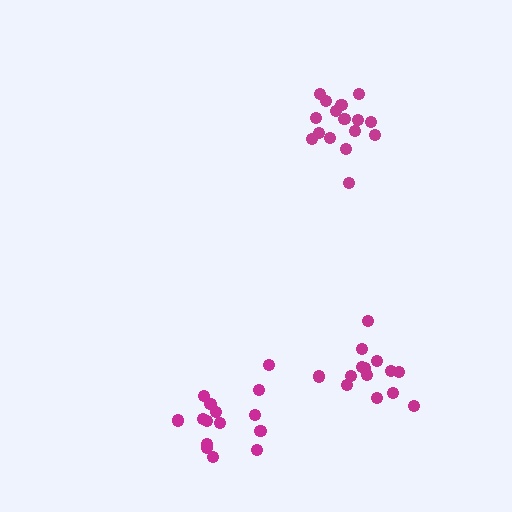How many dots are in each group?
Group 1: 16 dots, Group 2: 15 dots, Group 3: 14 dots (45 total).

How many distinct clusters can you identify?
There are 3 distinct clusters.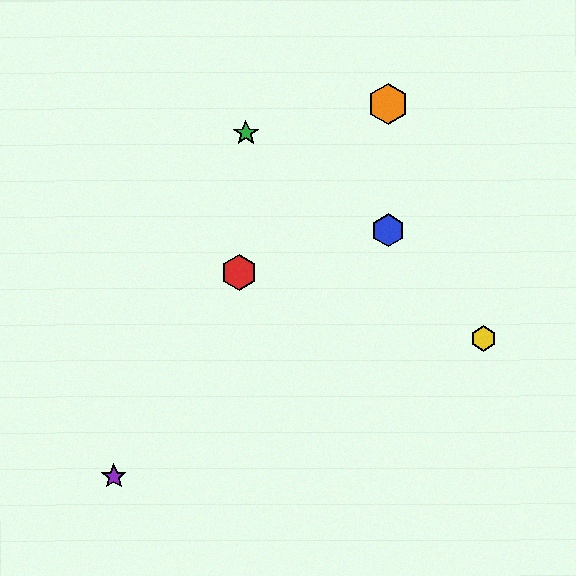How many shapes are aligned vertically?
2 shapes (the blue hexagon, the orange hexagon) are aligned vertically.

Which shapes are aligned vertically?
The blue hexagon, the orange hexagon are aligned vertically.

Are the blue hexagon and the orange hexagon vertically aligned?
Yes, both are at x≈388.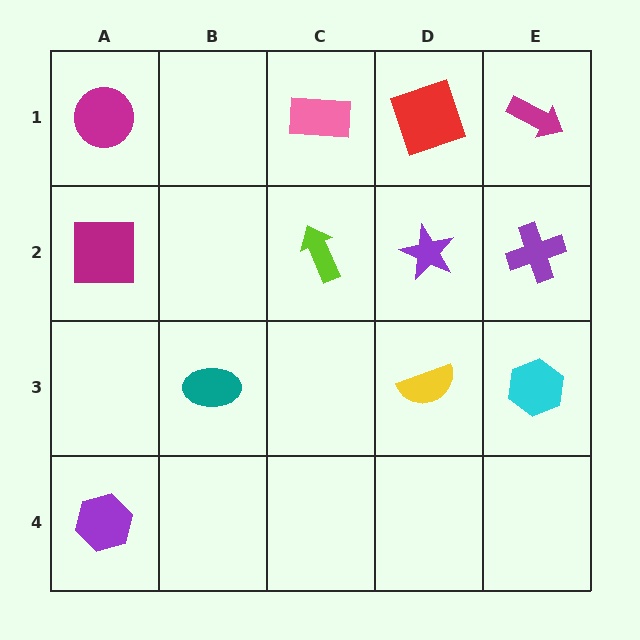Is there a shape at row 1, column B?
No, that cell is empty.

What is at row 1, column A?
A magenta circle.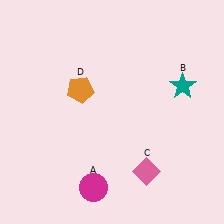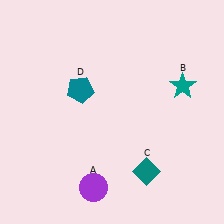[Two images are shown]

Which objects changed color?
A changed from magenta to purple. C changed from pink to teal. D changed from orange to teal.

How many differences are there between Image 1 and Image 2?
There are 3 differences between the two images.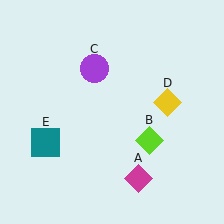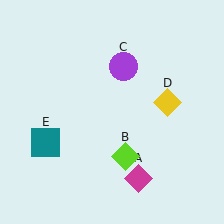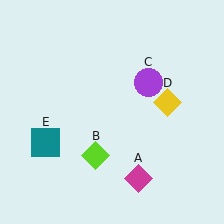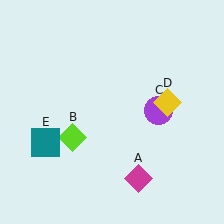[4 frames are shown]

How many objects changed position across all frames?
2 objects changed position: lime diamond (object B), purple circle (object C).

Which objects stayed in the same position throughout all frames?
Magenta diamond (object A) and yellow diamond (object D) and teal square (object E) remained stationary.